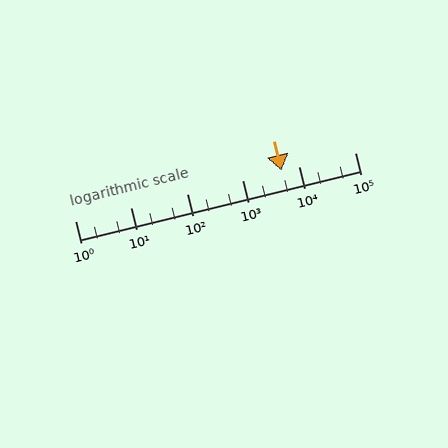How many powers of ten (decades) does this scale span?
The scale spans 5 decades, from 1 to 100000.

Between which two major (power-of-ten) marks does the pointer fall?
The pointer is between 1000 and 10000.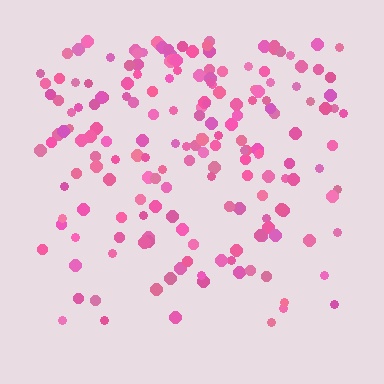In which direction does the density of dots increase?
From bottom to top, with the top side densest.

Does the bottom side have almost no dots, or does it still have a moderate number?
Still a moderate number, just noticeably fewer than the top.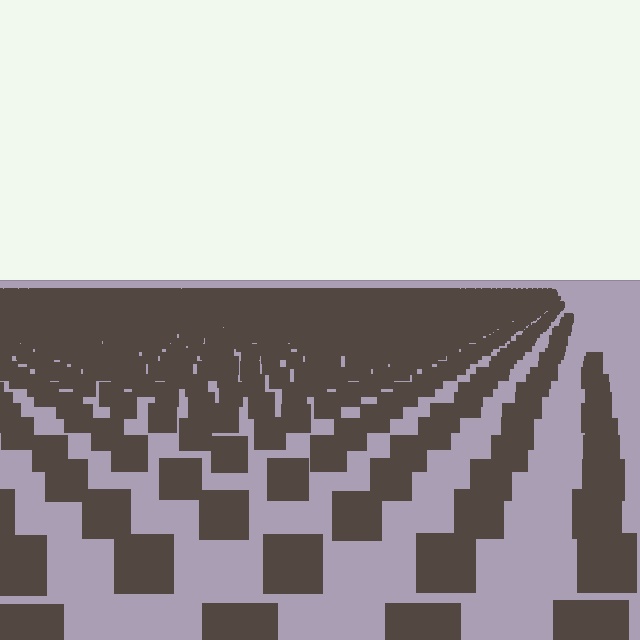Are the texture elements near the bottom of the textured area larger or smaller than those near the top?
Larger. Near the bottom, elements are closer to the viewer and appear at a bigger on-screen size.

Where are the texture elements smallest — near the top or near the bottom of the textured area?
Near the top.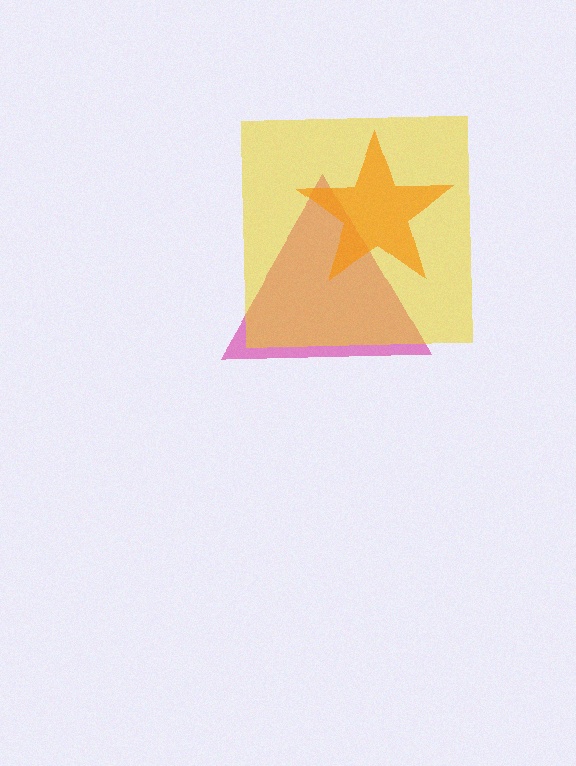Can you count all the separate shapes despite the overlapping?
Yes, there are 3 separate shapes.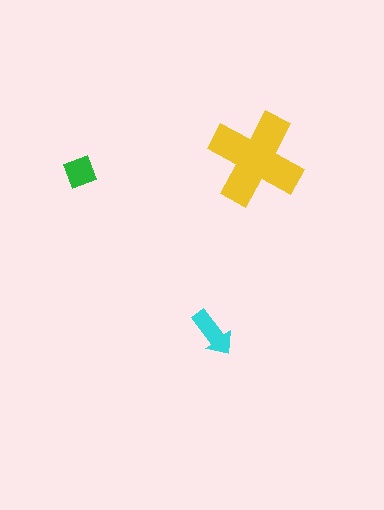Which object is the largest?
The yellow cross.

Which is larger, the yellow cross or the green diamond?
The yellow cross.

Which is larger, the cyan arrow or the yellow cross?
The yellow cross.